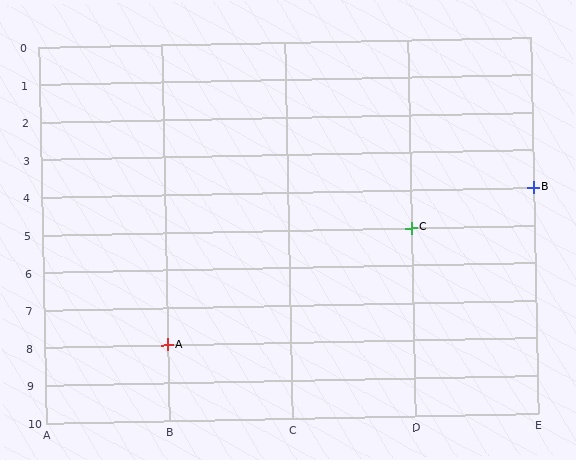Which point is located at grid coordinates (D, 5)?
Point C is at (D, 5).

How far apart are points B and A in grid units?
Points B and A are 3 columns and 4 rows apart (about 5.0 grid units diagonally).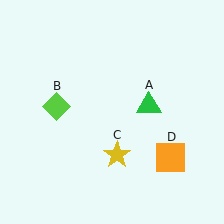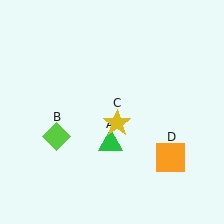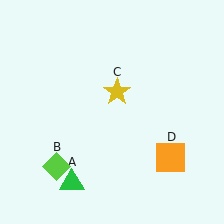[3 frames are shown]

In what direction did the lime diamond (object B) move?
The lime diamond (object B) moved down.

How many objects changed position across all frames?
3 objects changed position: green triangle (object A), lime diamond (object B), yellow star (object C).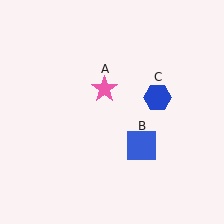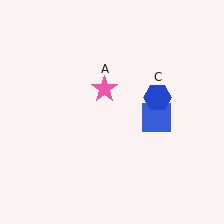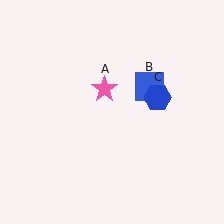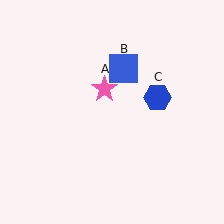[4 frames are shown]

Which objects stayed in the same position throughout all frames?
Pink star (object A) and blue hexagon (object C) remained stationary.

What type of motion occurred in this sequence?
The blue square (object B) rotated counterclockwise around the center of the scene.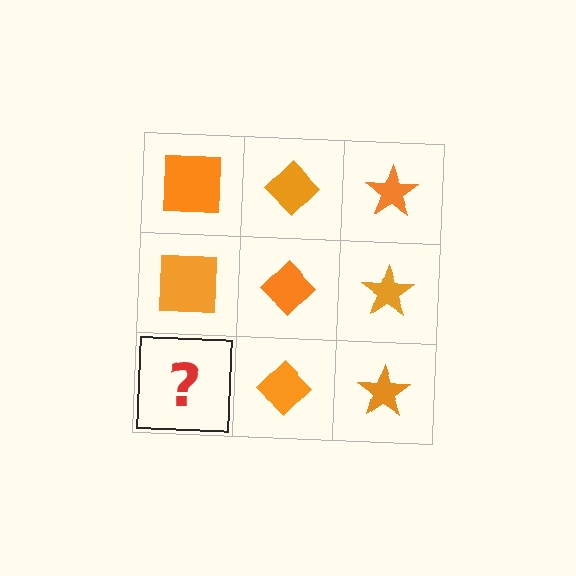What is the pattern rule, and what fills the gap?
The rule is that each column has a consistent shape. The gap should be filled with an orange square.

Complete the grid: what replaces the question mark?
The question mark should be replaced with an orange square.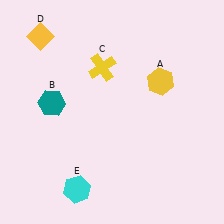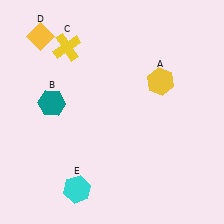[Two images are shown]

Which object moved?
The yellow cross (C) moved left.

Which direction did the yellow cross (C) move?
The yellow cross (C) moved left.